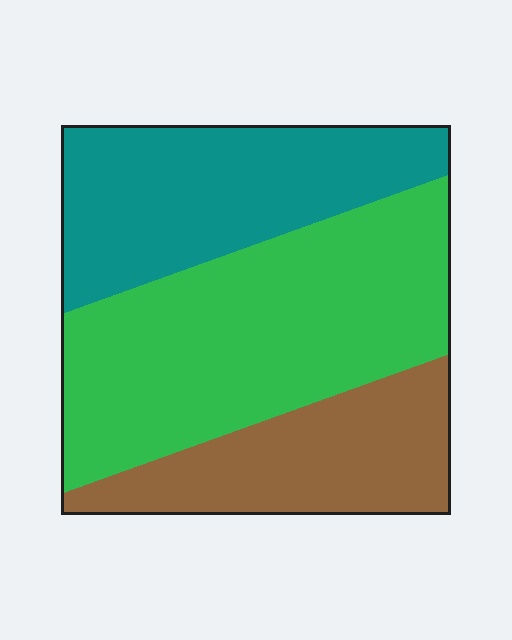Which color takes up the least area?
Brown, at roughly 25%.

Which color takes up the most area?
Green, at roughly 45%.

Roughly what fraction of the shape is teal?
Teal covers about 30% of the shape.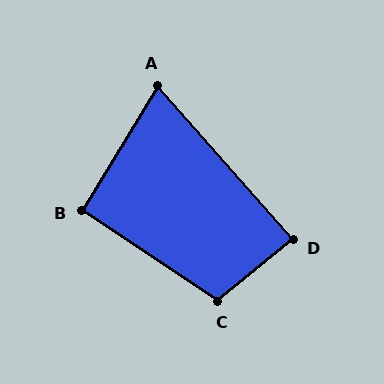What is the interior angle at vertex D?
Approximately 88 degrees (approximately right).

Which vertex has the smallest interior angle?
A, at approximately 73 degrees.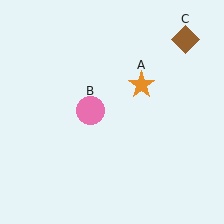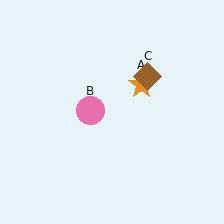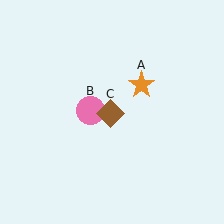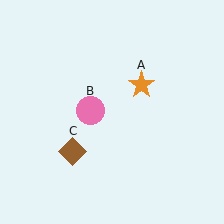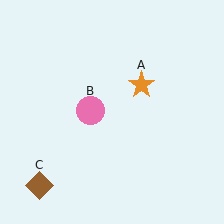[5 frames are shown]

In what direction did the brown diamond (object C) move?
The brown diamond (object C) moved down and to the left.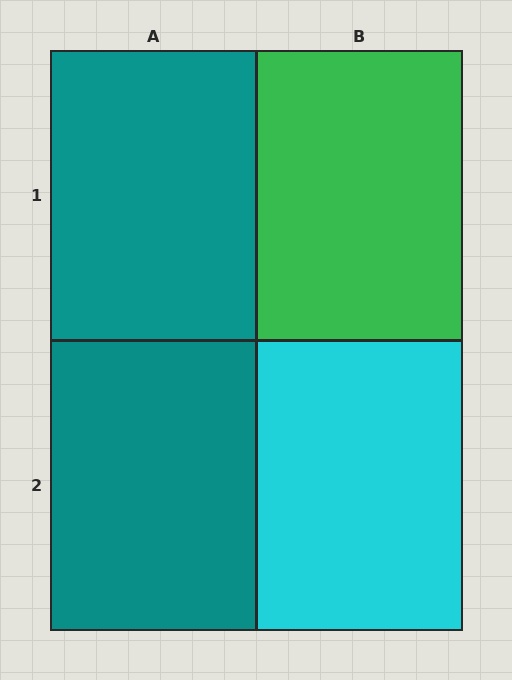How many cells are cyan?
1 cell is cyan.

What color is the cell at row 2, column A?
Teal.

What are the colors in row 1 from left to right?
Teal, green.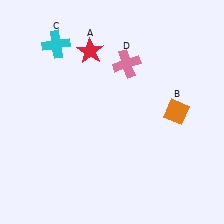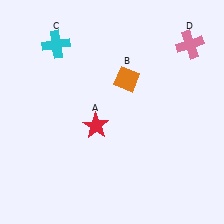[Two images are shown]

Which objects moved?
The objects that moved are: the red star (A), the orange diamond (B), the pink cross (D).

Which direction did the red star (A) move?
The red star (A) moved down.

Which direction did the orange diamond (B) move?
The orange diamond (B) moved left.